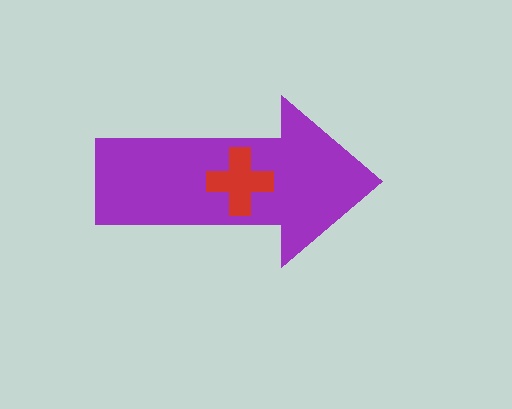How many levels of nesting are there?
2.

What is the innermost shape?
The red cross.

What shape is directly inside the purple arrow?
The red cross.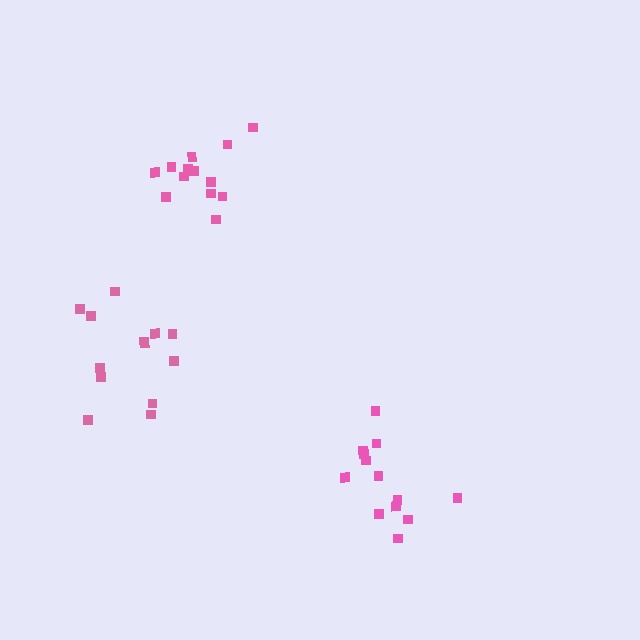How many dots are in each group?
Group 1: 13 dots, Group 2: 13 dots, Group 3: 13 dots (39 total).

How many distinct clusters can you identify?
There are 3 distinct clusters.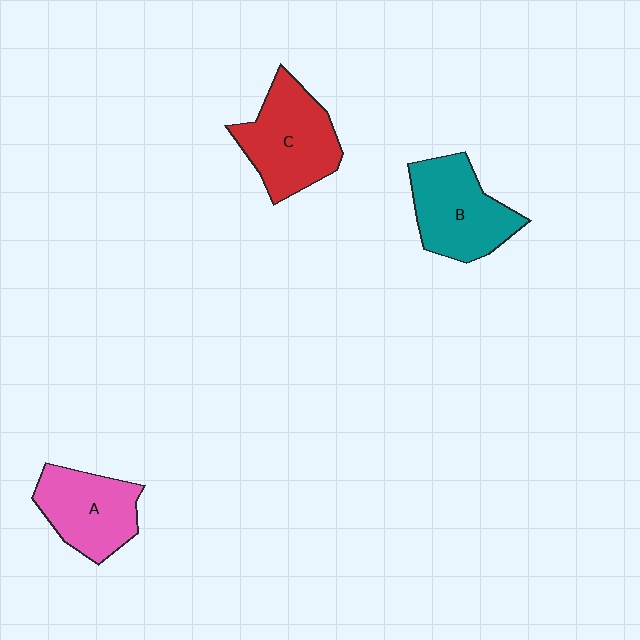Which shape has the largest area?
Shape C (red).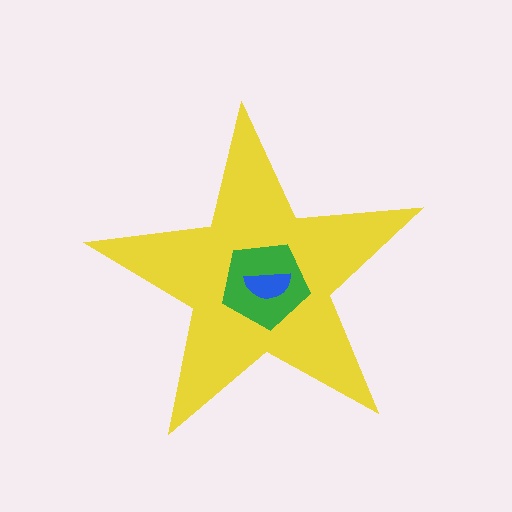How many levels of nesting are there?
3.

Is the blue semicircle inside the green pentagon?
Yes.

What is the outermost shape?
The yellow star.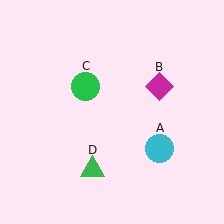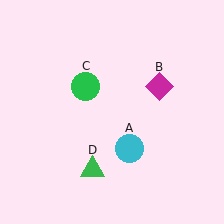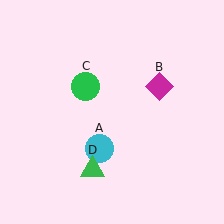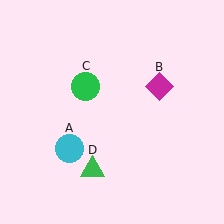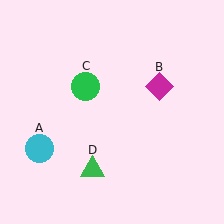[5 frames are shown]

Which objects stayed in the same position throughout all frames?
Magenta diamond (object B) and green circle (object C) and green triangle (object D) remained stationary.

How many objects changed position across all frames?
1 object changed position: cyan circle (object A).